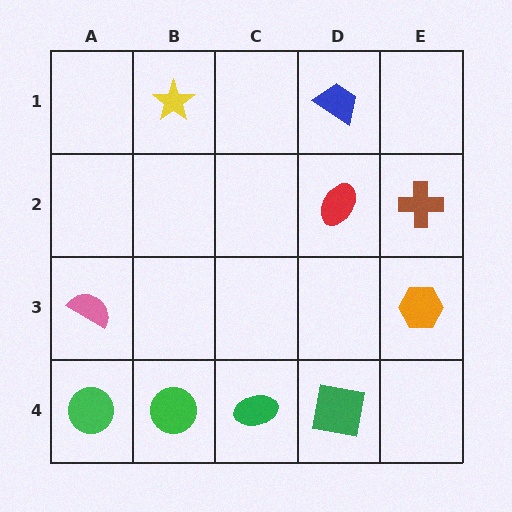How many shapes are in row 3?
2 shapes.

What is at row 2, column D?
A red ellipse.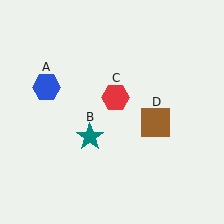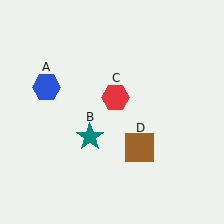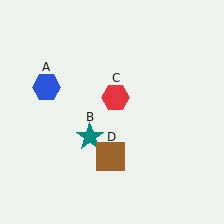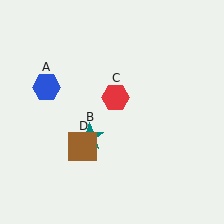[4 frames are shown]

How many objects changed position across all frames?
1 object changed position: brown square (object D).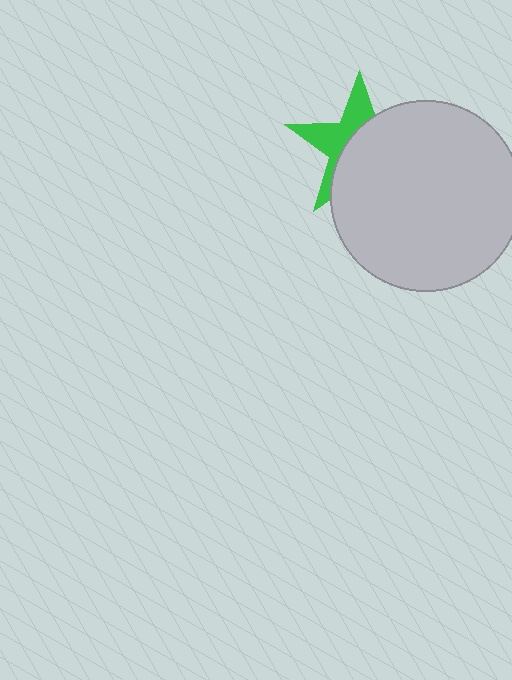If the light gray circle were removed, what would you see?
You would see the complete green star.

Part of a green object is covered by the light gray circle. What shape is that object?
It is a star.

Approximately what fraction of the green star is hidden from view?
Roughly 61% of the green star is hidden behind the light gray circle.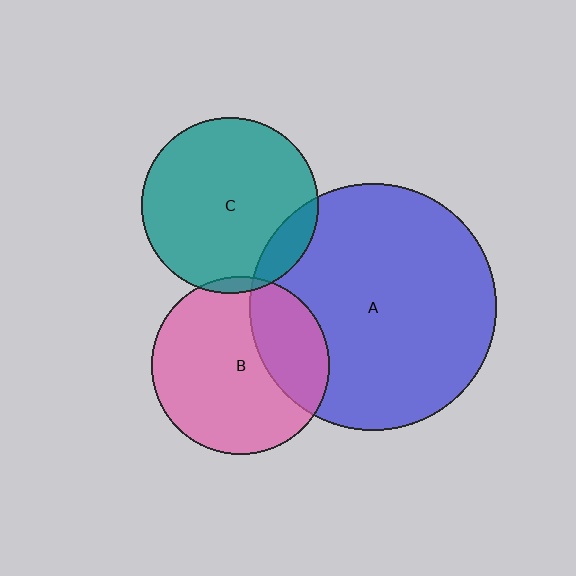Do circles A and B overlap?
Yes.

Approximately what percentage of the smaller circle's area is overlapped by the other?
Approximately 30%.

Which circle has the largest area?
Circle A (blue).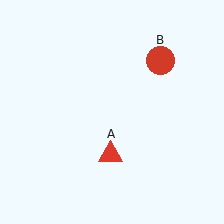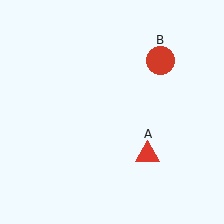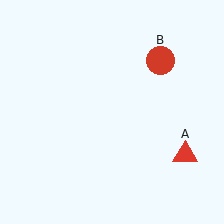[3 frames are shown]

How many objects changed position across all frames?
1 object changed position: red triangle (object A).